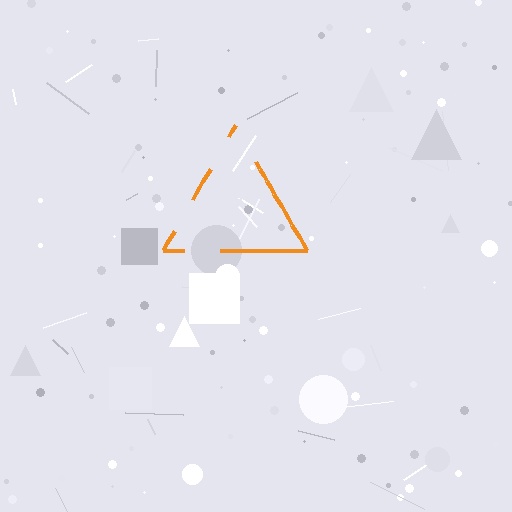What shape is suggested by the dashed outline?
The dashed outline suggests a triangle.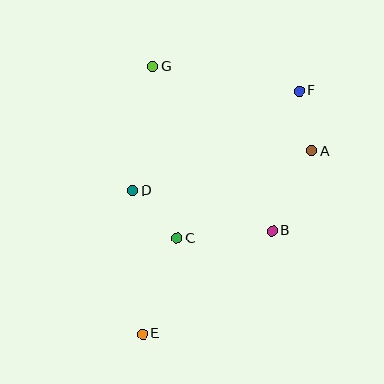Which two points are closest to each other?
Points A and F are closest to each other.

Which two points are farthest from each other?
Points E and F are farthest from each other.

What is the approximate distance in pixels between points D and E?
The distance between D and E is approximately 143 pixels.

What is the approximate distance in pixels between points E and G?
The distance between E and G is approximately 267 pixels.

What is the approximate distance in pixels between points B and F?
The distance between B and F is approximately 142 pixels.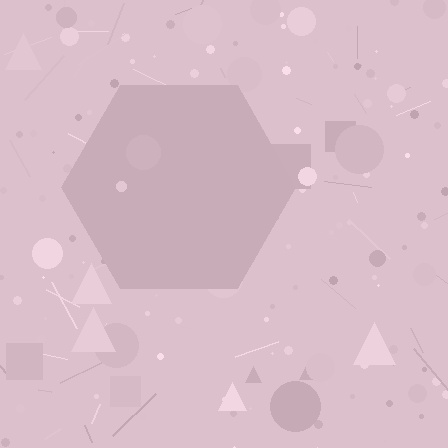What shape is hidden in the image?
A hexagon is hidden in the image.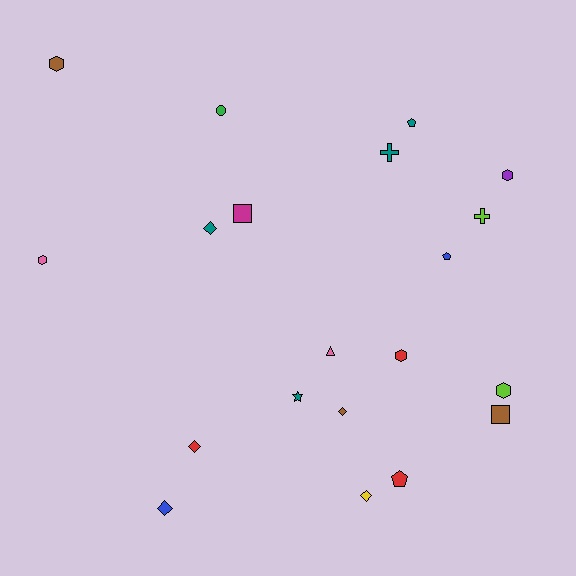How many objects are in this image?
There are 20 objects.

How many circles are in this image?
There is 1 circle.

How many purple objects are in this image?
There is 1 purple object.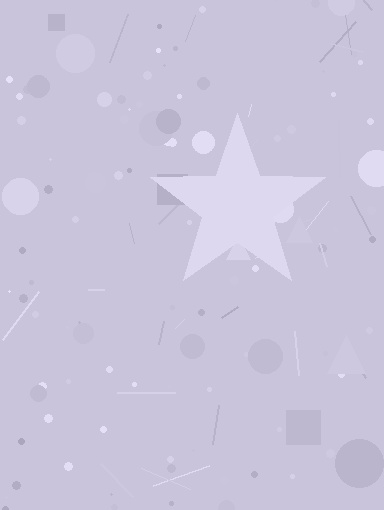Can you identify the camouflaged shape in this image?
The camouflaged shape is a star.